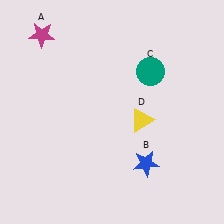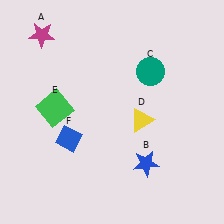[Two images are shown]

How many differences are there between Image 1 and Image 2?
There are 2 differences between the two images.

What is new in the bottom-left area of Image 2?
A blue diamond (F) was added in the bottom-left area of Image 2.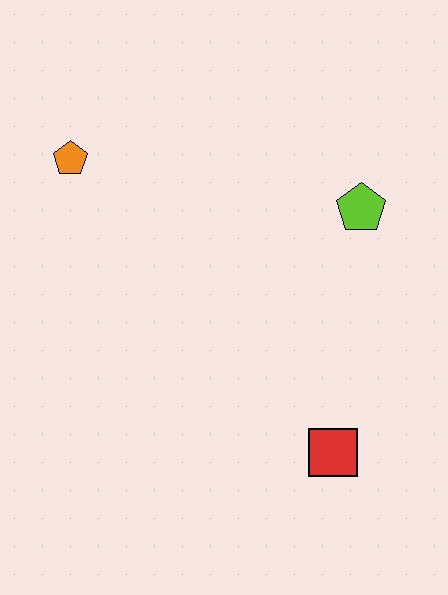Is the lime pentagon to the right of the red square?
Yes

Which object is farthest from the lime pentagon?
The orange pentagon is farthest from the lime pentagon.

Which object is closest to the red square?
The lime pentagon is closest to the red square.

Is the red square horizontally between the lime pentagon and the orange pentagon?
Yes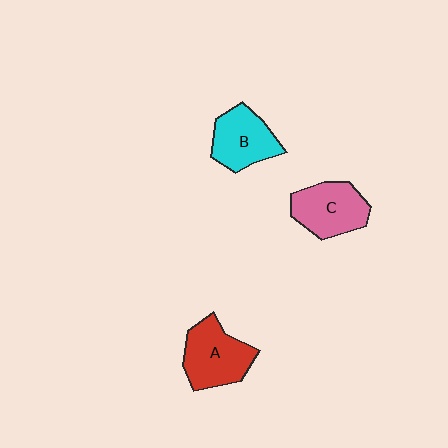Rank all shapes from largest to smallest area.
From largest to smallest: A (red), C (pink), B (cyan).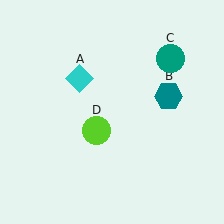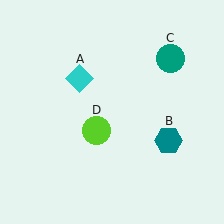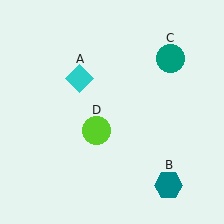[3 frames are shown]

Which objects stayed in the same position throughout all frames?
Cyan diamond (object A) and teal circle (object C) and lime circle (object D) remained stationary.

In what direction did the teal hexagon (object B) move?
The teal hexagon (object B) moved down.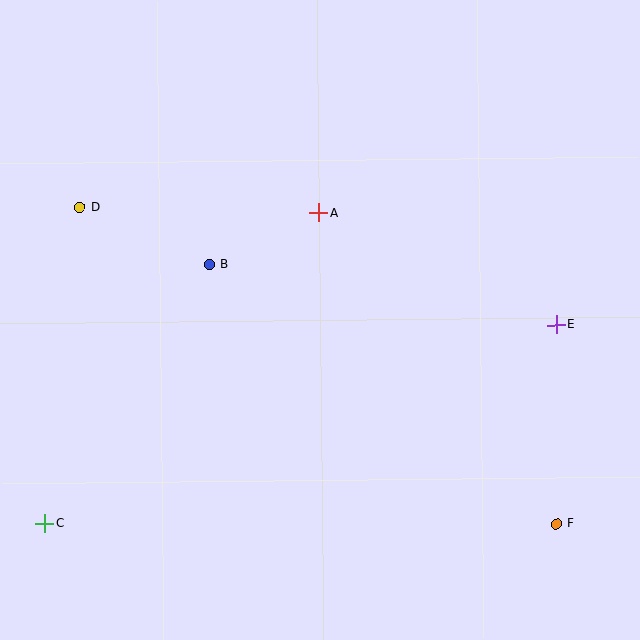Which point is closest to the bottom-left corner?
Point C is closest to the bottom-left corner.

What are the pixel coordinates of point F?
Point F is at (556, 524).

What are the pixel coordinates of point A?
Point A is at (319, 213).